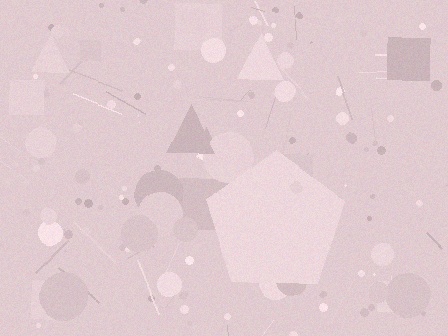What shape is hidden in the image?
A pentagon is hidden in the image.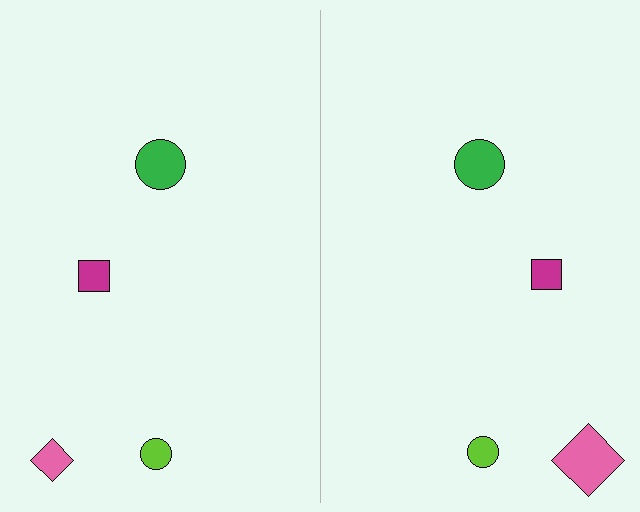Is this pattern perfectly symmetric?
No, the pattern is not perfectly symmetric. The pink diamond on the right side has a different size than its mirror counterpart.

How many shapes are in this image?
There are 8 shapes in this image.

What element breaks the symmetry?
The pink diamond on the right side has a different size than its mirror counterpart.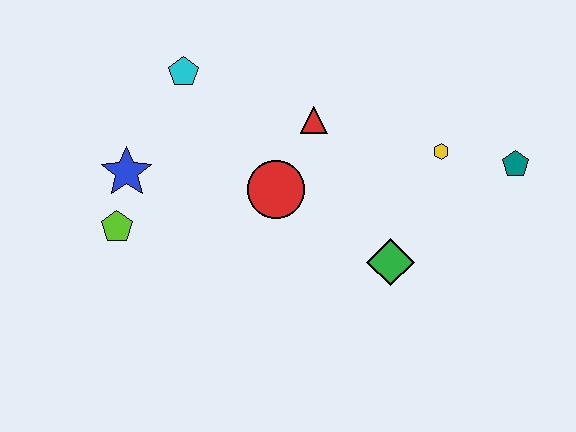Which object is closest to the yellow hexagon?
The teal pentagon is closest to the yellow hexagon.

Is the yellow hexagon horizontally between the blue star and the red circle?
No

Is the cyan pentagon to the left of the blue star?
No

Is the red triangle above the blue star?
Yes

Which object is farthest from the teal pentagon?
The lime pentagon is farthest from the teal pentagon.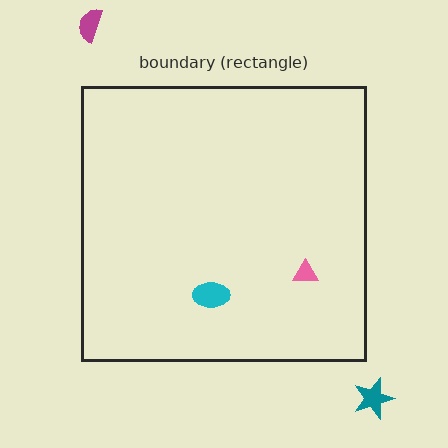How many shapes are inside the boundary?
2 inside, 2 outside.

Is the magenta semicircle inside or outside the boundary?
Outside.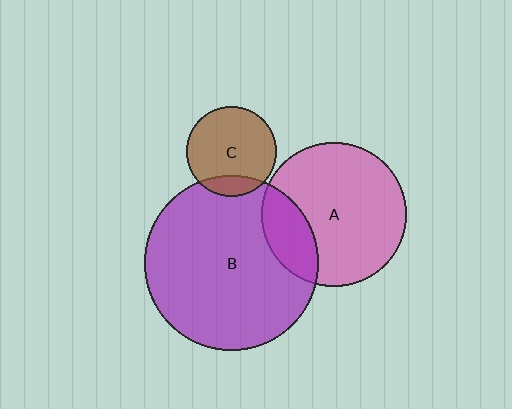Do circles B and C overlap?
Yes.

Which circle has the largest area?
Circle B (purple).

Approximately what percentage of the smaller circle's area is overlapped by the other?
Approximately 15%.